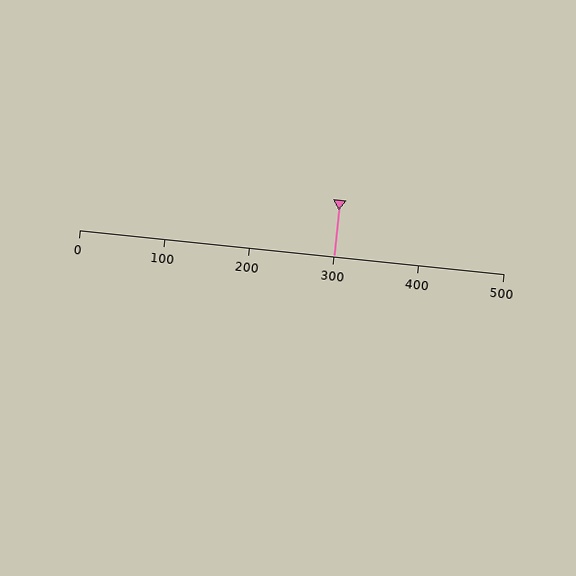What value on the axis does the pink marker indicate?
The marker indicates approximately 300.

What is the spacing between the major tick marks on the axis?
The major ticks are spaced 100 apart.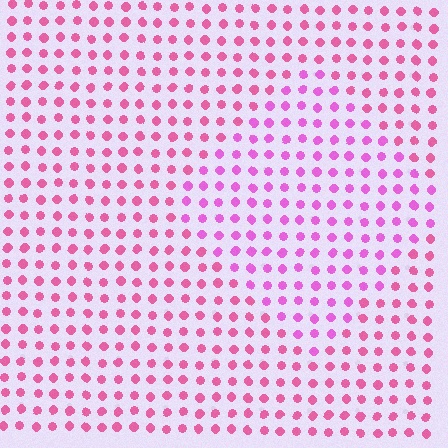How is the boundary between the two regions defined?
The boundary is defined purely by a slight shift in hue (about 25 degrees). Spacing, size, and orientation are identical on both sides.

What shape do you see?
I see a diamond.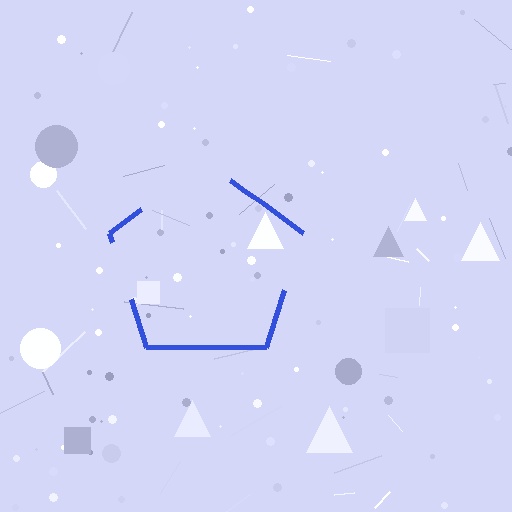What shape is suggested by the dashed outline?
The dashed outline suggests a pentagon.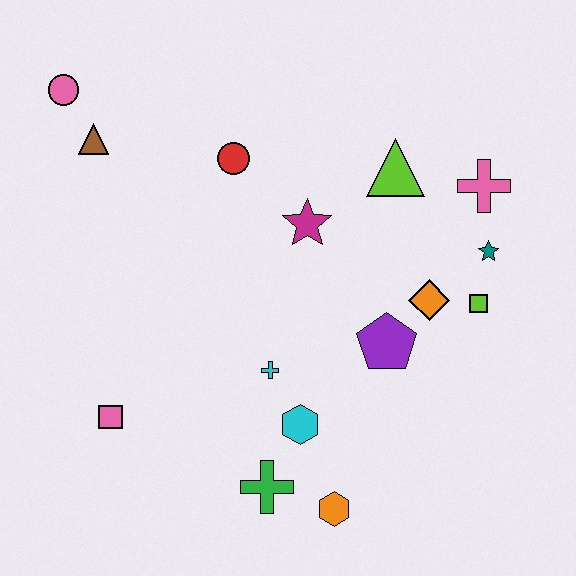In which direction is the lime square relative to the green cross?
The lime square is to the right of the green cross.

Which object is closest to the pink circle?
The brown triangle is closest to the pink circle.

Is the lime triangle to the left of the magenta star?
No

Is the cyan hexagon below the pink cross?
Yes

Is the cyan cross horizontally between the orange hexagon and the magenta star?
No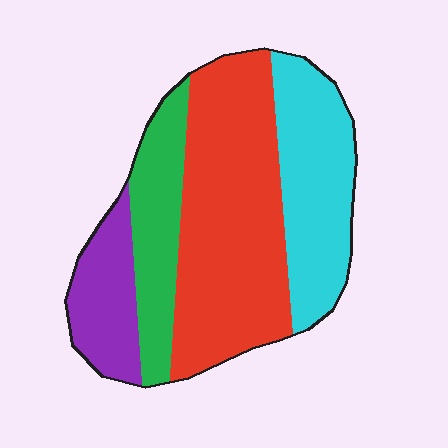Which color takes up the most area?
Red, at roughly 45%.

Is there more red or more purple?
Red.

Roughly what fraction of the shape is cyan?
Cyan takes up about one quarter (1/4) of the shape.